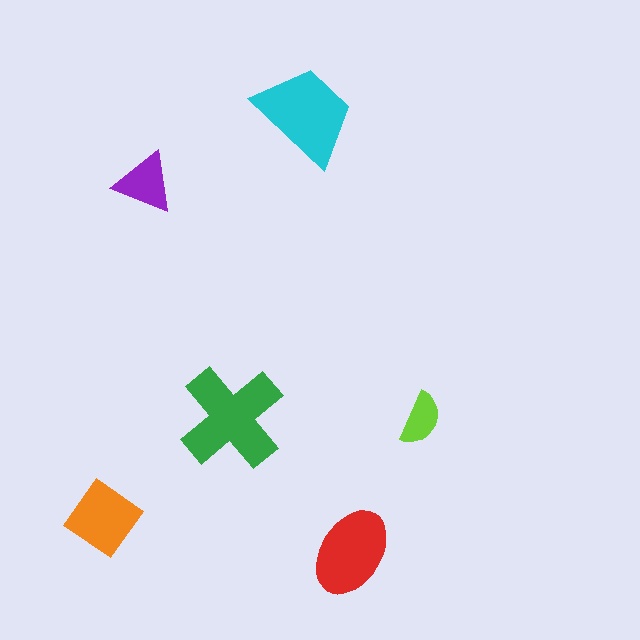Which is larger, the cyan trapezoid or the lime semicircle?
The cyan trapezoid.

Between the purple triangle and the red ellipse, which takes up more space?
The red ellipse.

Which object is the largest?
The green cross.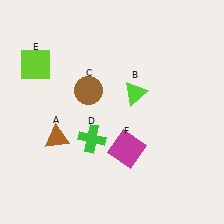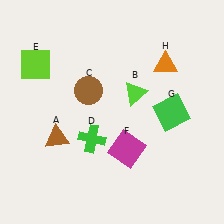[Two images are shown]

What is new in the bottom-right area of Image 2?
A green square (G) was added in the bottom-right area of Image 2.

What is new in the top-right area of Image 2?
An orange triangle (H) was added in the top-right area of Image 2.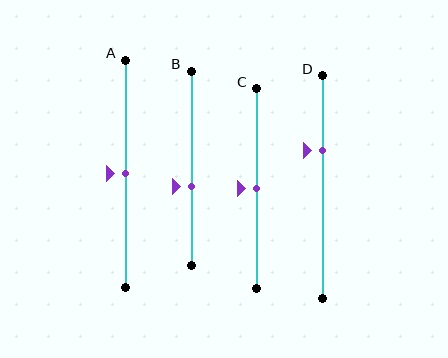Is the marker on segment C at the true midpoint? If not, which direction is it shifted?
Yes, the marker on segment C is at the true midpoint.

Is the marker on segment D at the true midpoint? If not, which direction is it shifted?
No, the marker on segment D is shifted upward by about 17% of the segment length.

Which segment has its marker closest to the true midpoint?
Segment A has its marker closest to the true midpoint.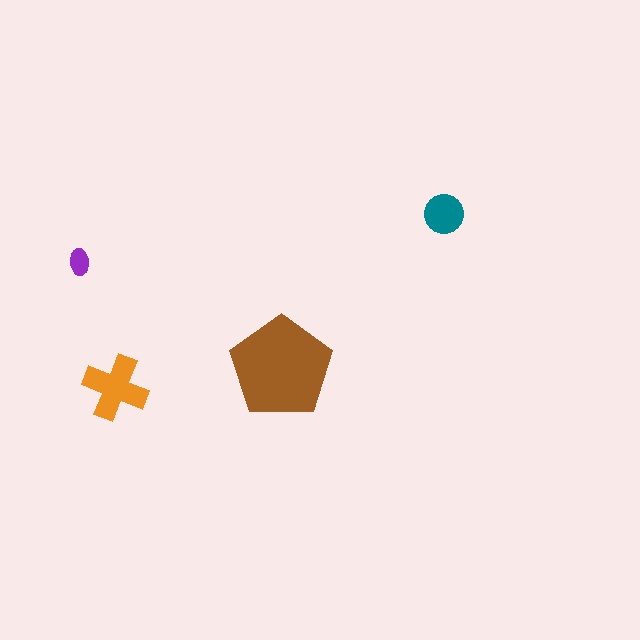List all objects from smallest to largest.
The purple ellipse, the teal circle, the orange cross, the brown pentagon.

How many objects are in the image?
There are 4 objects in the image.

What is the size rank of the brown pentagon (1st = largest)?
1st.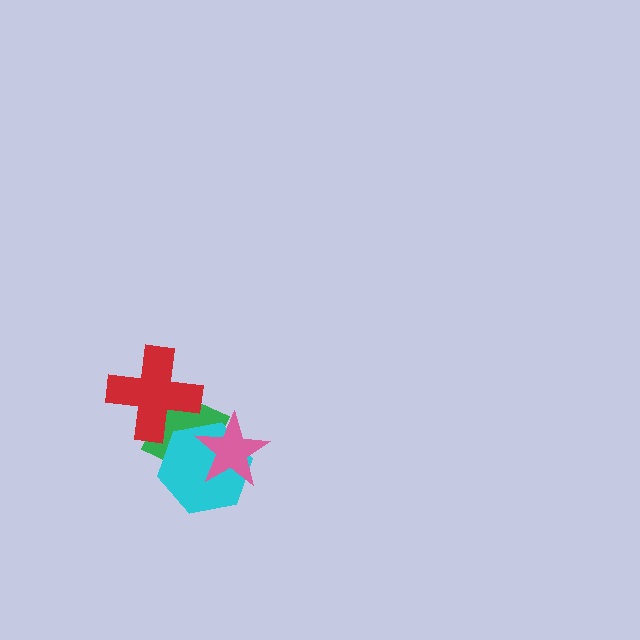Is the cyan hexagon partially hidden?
Yes, it is partially covered by another shape.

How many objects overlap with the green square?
3 objects overlap with the green square.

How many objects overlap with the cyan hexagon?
2 objects overlap with the cyan hexagon.